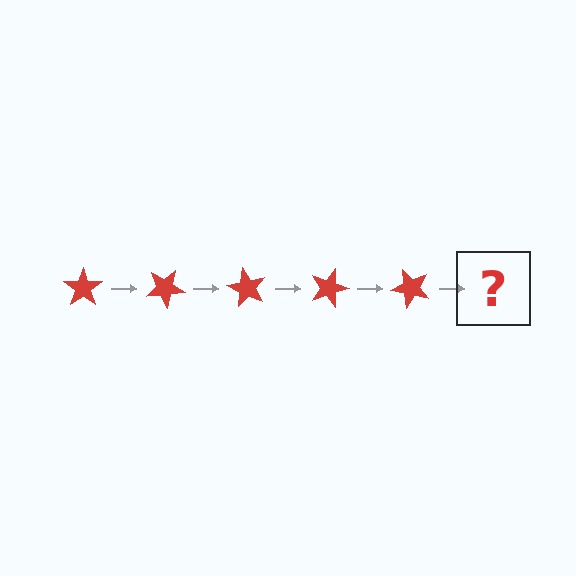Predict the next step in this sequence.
The next step is a red star rotated 150 degrees.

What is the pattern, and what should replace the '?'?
The pattern is that the star rotates 30 degrees each step. The '?' should be a red star rotated 150 degrees.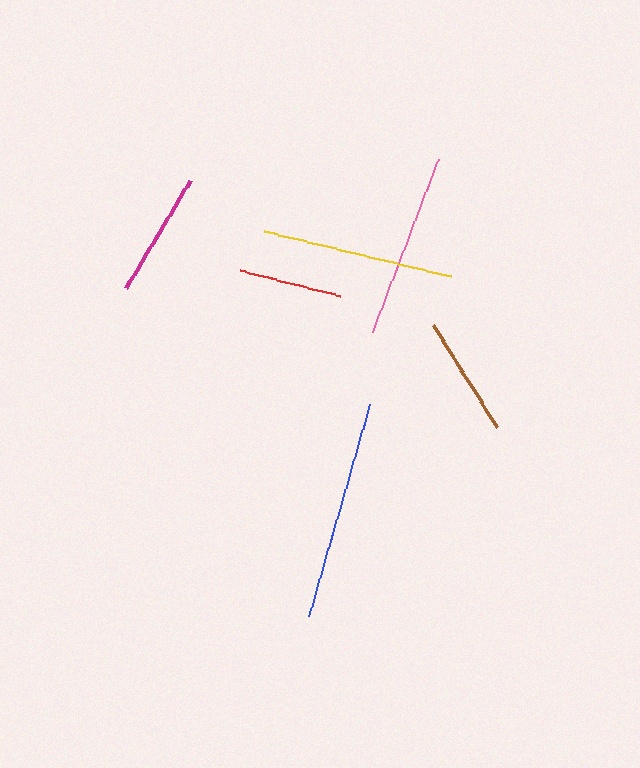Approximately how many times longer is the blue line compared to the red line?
The blue line is approximately 2.1 times the length of the red line.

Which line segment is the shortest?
The red line is the shortest at approximately 103 pixels.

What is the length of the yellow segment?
The yellow segment is approximately 192 pixels long.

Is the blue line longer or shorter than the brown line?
The blue line is longer than the brown line.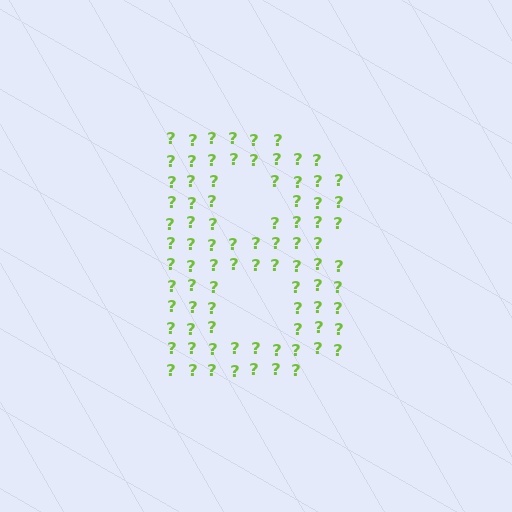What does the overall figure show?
The overall figure shows the letter B.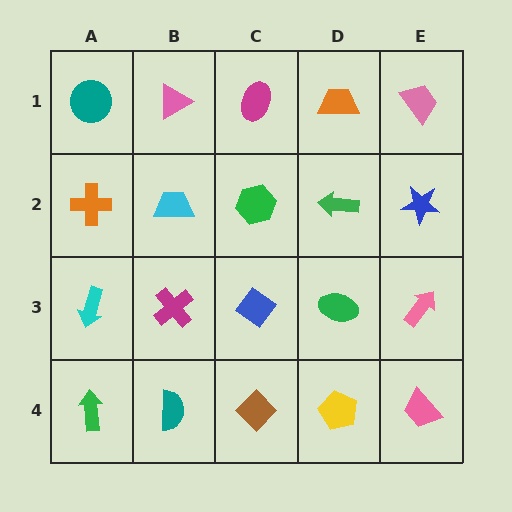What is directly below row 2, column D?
A green ellipse.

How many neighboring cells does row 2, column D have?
4.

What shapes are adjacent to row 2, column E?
A pink trapezoid (row 1, column E), a pink arrow (row 3, column E), a green arrow (row 2, column D).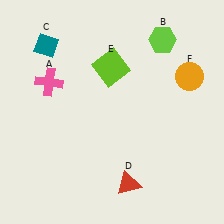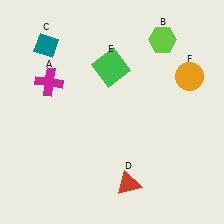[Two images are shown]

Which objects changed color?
A changed from pink to magenta. E changed from lime to green.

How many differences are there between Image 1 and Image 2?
There are 2 differences between the two images.